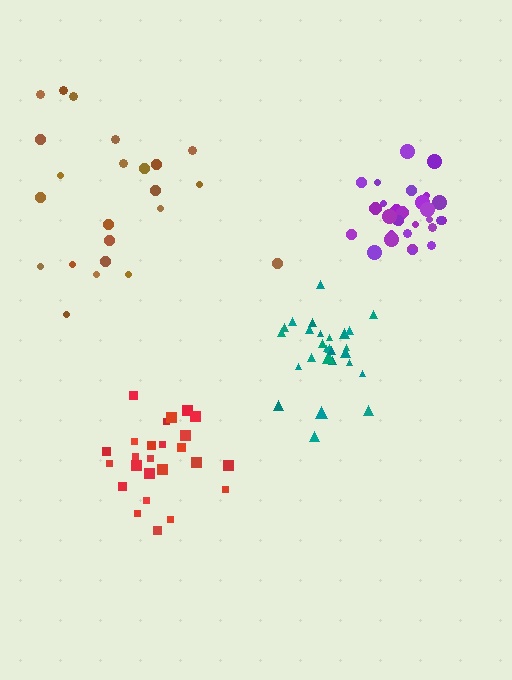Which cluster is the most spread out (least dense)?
Brown.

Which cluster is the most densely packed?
Purple.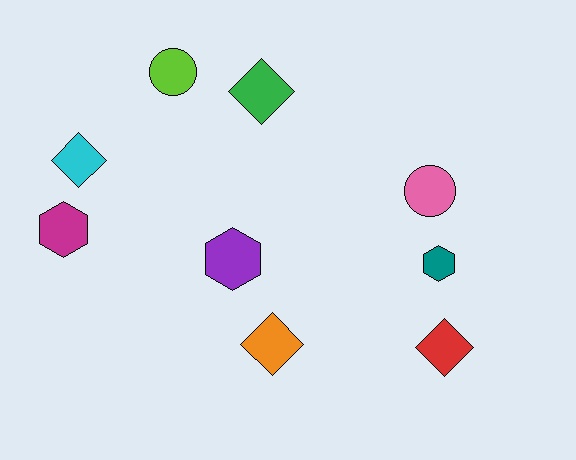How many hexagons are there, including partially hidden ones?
There are 3 hexagons.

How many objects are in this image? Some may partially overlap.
There are 9 objects.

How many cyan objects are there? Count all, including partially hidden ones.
There is 1 cyan object.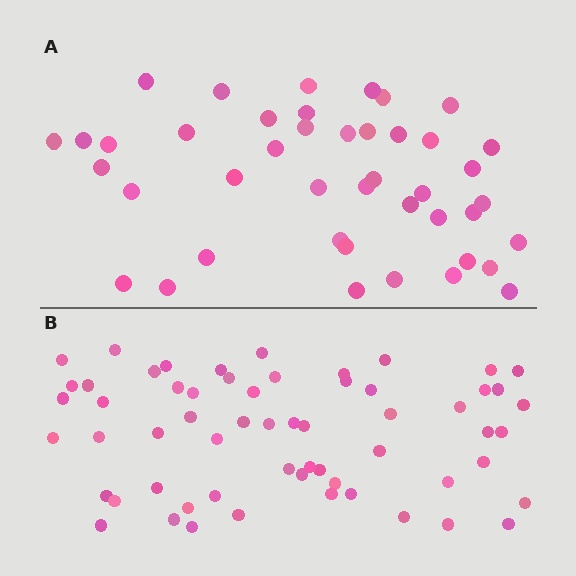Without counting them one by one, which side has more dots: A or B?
Region B (the bottom region) has more dots.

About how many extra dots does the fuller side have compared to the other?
Region B has approximately 15 more dots than region A.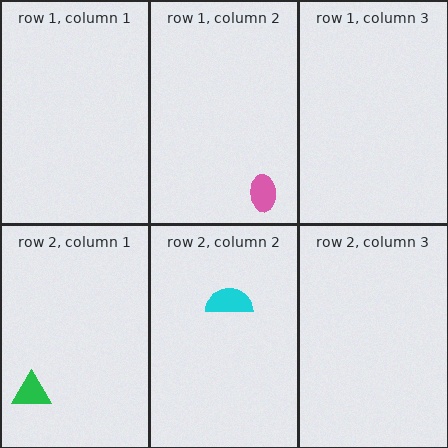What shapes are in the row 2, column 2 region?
The cyan semicircle.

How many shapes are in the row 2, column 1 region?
1.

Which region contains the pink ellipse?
The row 1, column 2 region.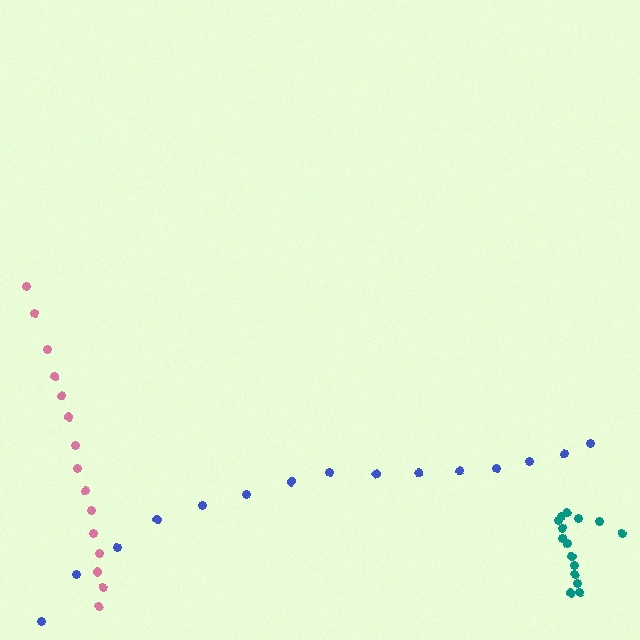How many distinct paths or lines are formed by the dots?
There are 3 distinct paths.